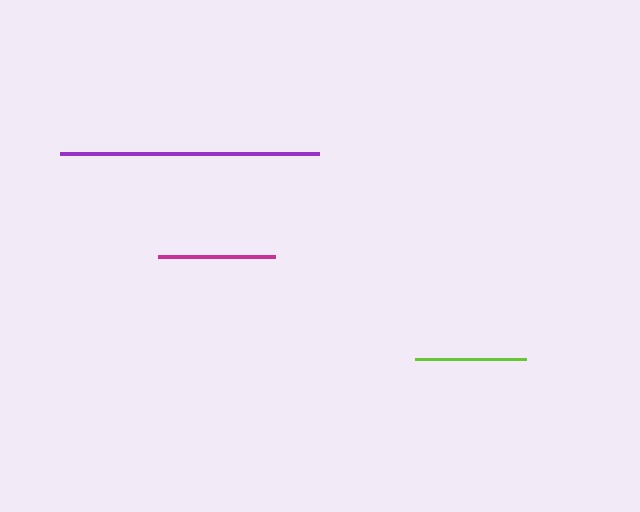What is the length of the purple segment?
The purple segment is approximately 259 pixels long.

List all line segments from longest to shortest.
From longest to shortest: purple, magenta, lime.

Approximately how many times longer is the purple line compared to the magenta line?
The purple line is approximately 2.2 times the length of the magenta line.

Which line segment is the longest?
The purple line is the longest at approximately 259 pixels.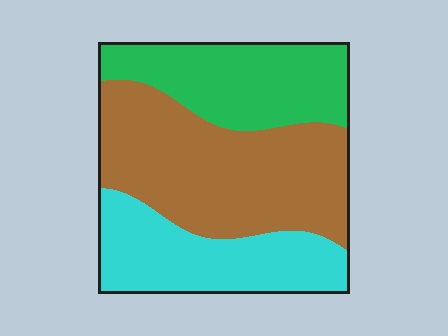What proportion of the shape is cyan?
Cyan covers 27% of the shape.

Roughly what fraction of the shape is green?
Green covers around 30% of the shape.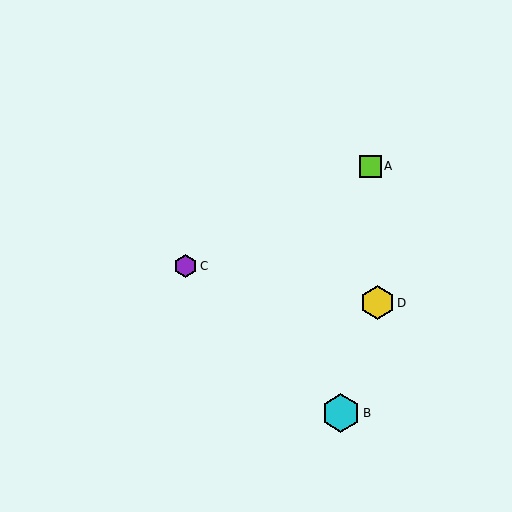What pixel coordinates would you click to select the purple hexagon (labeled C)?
Click at (185, 266) to select the purple hexagon C.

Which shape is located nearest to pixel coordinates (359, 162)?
The lime square (labeled A) at (370, 166) is nearest to that location.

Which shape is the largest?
The cyan hexagon (labeled B) is the largest.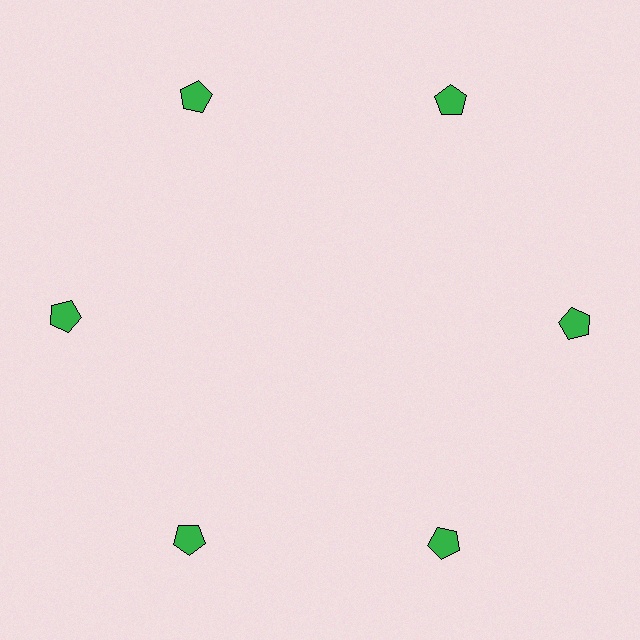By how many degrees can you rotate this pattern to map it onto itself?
The pattern maps onto itself every 60 degrees of rotation.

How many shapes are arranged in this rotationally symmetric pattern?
There are 6 shapes, arranged in 6 groups of 1.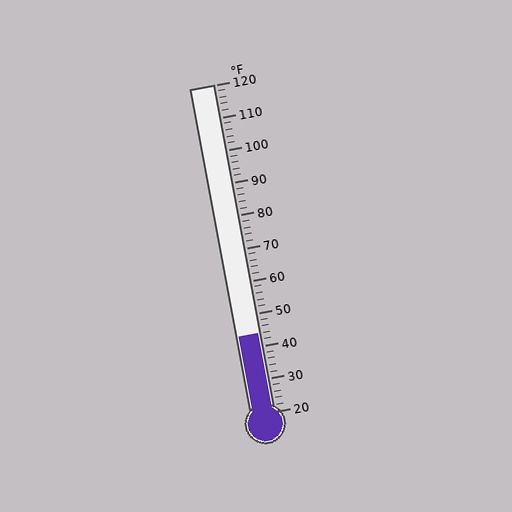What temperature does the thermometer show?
The thermometer shows approximately 44°F.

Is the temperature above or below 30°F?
The temperature is above 30°F.